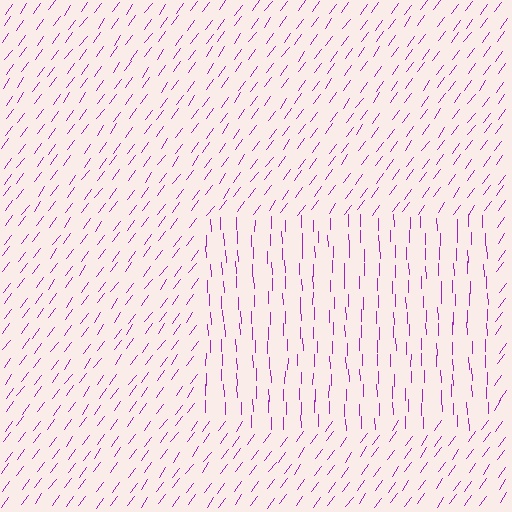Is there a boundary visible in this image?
Yes, there is a texture boundary formed by a change in line orientation.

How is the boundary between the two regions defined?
The boundary is defined purely by a change in line orientation (approximately 38 degrees difference). All lines are the same color and thickness.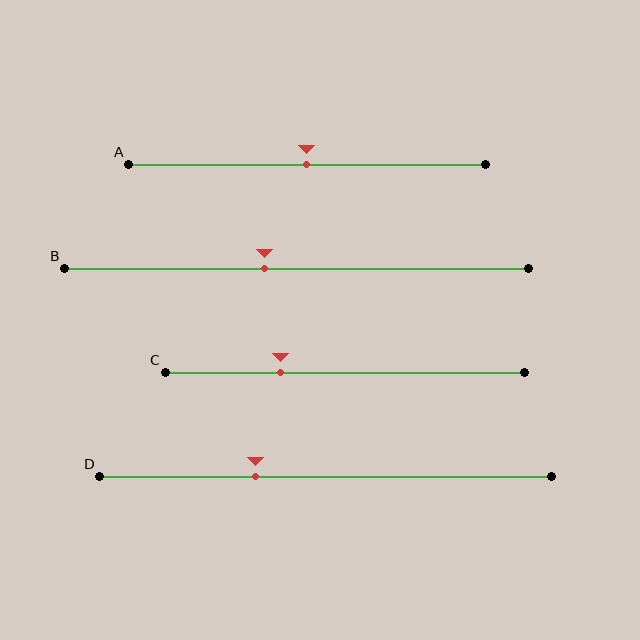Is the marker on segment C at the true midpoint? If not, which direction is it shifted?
No, the marker on segment C is shifted to the left by about 18% of the segment length.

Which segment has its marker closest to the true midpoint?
Segment A has its marker closest to the true midpoint.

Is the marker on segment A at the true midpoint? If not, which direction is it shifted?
Yes, the marker on segment A is at the true midpoint.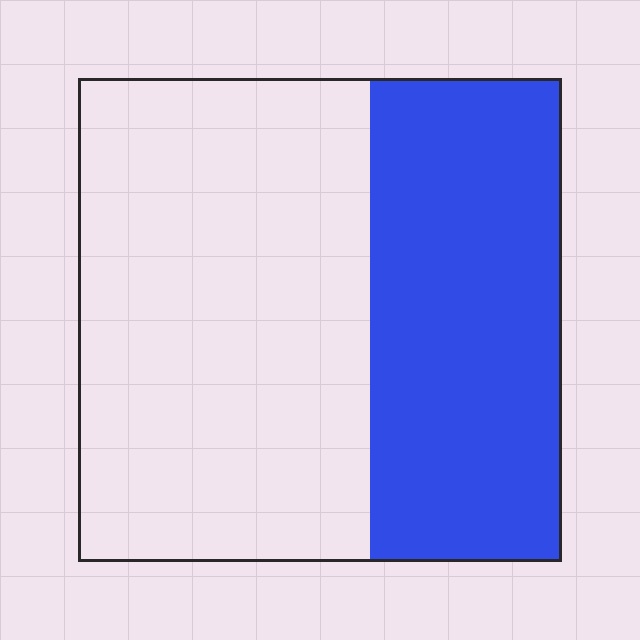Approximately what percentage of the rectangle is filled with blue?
Approximately 40%.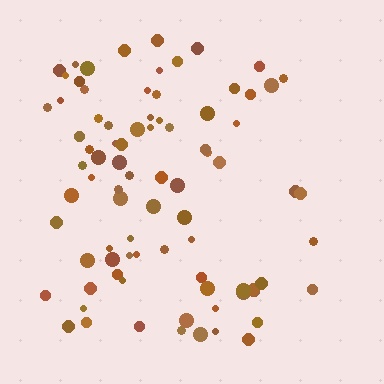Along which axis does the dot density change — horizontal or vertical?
Horizontal.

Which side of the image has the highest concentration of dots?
The left.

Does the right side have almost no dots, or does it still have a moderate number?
Still a moderate number, just noticeably fewer than the left.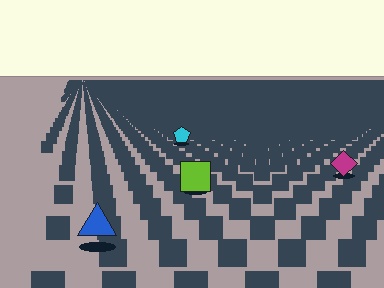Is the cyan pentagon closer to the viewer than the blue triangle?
No. The blue triangle is closer — you can tell from the texture gradient: the ground texture is coarser near it.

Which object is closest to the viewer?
The blue triangle is closest. The texture marks near it are larger and more spread out.